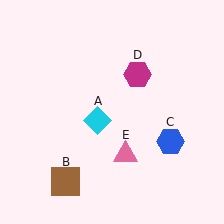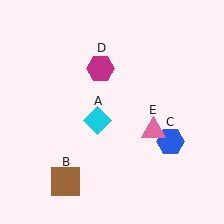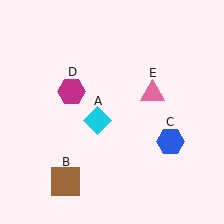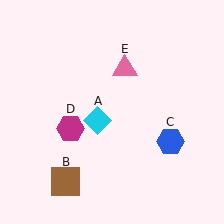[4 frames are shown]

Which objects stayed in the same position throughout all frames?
Cyan diamond (object A) and brown square (object B) and blue hexagon (object C) remained stationary.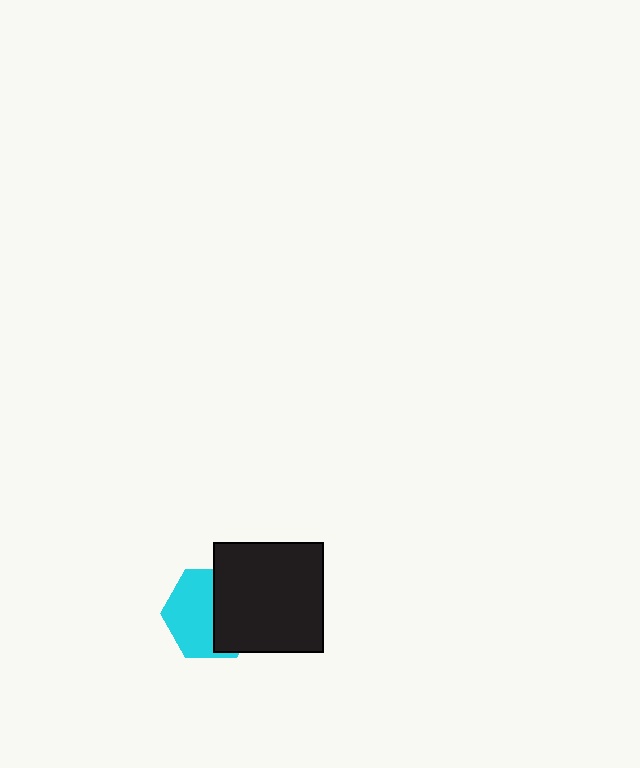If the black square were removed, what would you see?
You would see the complete cyan hexagon.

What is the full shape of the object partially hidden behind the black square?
The partially hidden object is a cyan hexagon.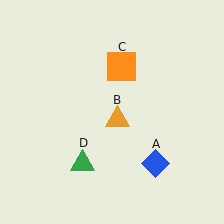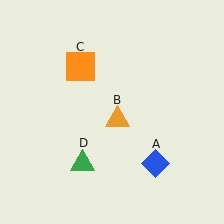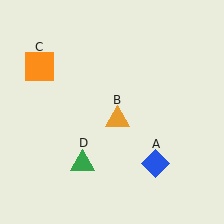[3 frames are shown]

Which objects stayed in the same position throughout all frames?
Blue diamond (object A) and orange triangle (object B) and green triangle (object D) remained stationary.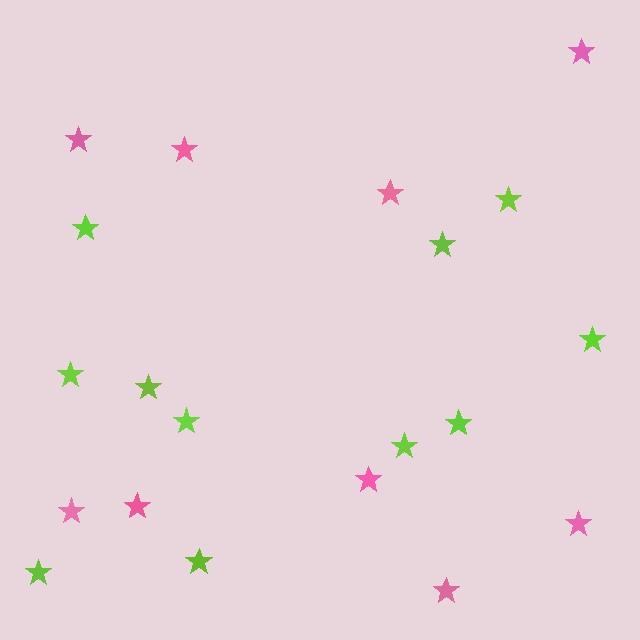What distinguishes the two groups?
There are 2 groups: one group of pink stars (9) and one group of lime stars (11).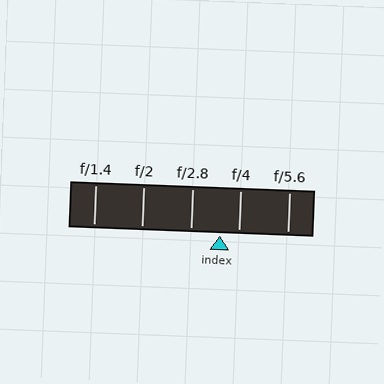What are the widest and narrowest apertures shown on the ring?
The widest aperture shown is f/1.4 and the narrowest is f/5.6.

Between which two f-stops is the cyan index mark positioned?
The index mark is between f/2.8 and f/4.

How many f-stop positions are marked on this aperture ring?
There are 5 f-stop positions marked.